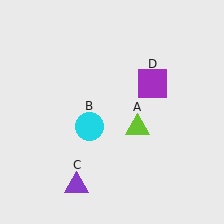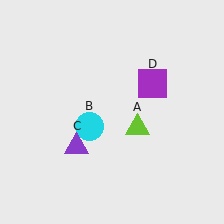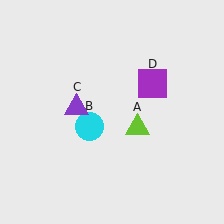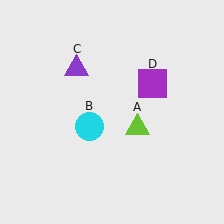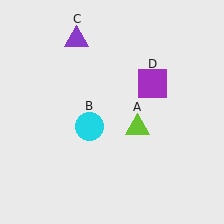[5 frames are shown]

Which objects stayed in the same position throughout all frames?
Lime triangle (object A) and cyan circle (object B) and purple square (object D) remained stationary.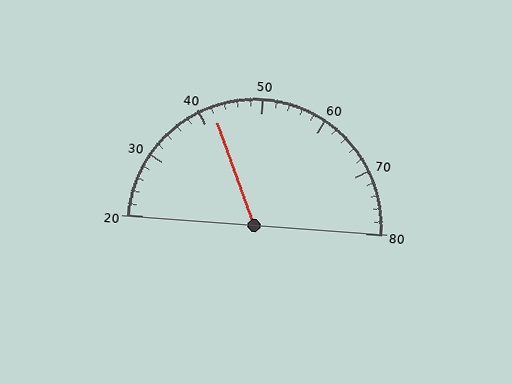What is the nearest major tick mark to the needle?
The nearest major tick mark is 40.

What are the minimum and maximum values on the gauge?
The gauge ranges from 20 to 80.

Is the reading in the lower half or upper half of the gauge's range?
The reading is in the lower half of the range (20 to 80).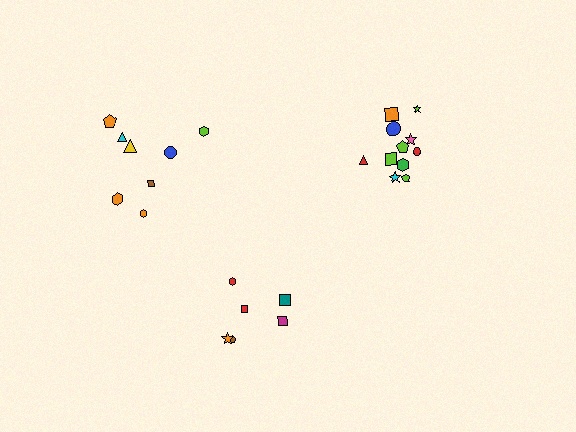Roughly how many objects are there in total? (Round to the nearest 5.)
Roughly 25 objects in total.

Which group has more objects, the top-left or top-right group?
The top-right group.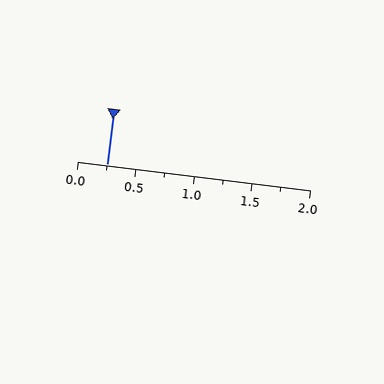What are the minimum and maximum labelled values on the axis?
The axis runs from 0.0 to 2.0.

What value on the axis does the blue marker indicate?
The marker indicates approximately 0.25.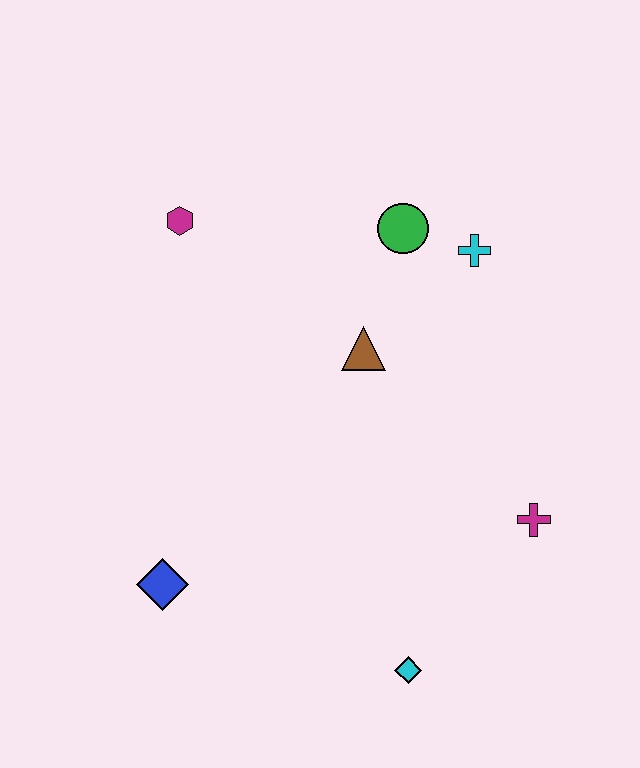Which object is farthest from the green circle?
The cyan diamond is farthest from the green circle.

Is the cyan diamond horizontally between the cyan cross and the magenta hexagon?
Yes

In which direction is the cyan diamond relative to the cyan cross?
The cyan diamond is below the cyan cross.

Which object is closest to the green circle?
The cyan cross is closest to the green circle.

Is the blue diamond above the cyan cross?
No